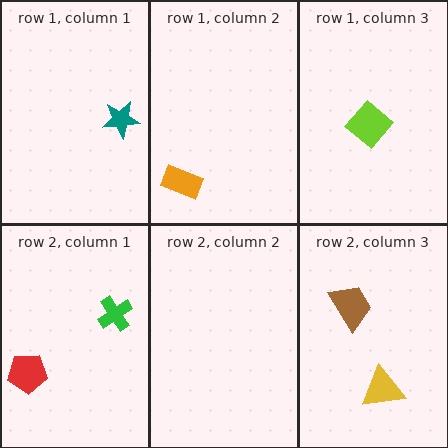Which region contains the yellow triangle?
The row 2, column 3 region.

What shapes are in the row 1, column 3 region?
The lime diamond.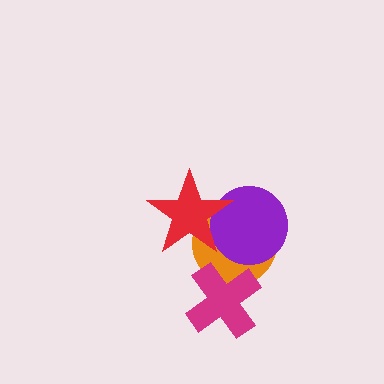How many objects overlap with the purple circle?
2 objects overlap with the purple circle.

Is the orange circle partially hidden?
Yes, it is partially covered by another shape.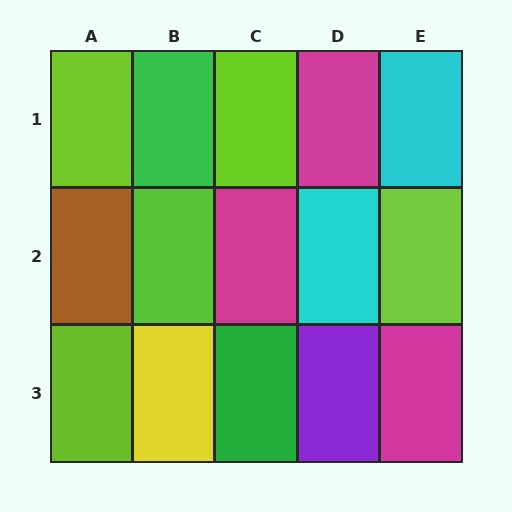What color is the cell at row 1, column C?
Lime.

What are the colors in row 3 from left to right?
Lime, yellow, green, purple, magenta.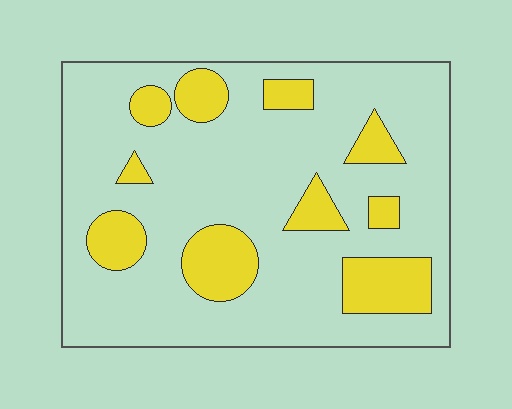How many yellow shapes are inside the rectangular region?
10.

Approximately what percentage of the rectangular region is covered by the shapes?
Approximately 20%.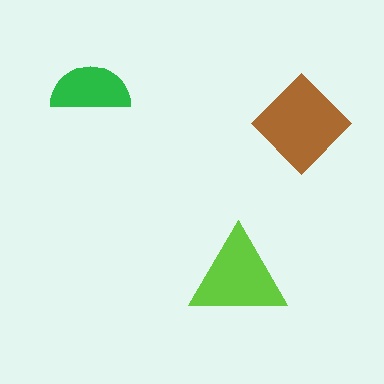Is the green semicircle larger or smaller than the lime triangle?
Smaller.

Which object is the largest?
The brown diamond.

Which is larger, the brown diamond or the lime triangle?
The brown diamond.